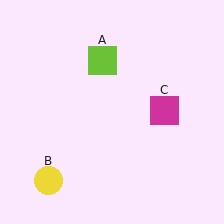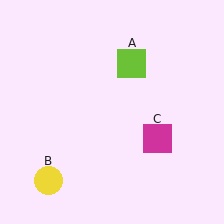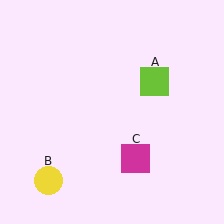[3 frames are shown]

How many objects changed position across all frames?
2 objects changed position: lime square (object A), magenta square (object C).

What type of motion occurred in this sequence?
The lime square (object A), magenta square (object C) rotated clockwise around the center of the scene.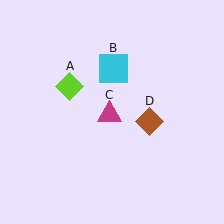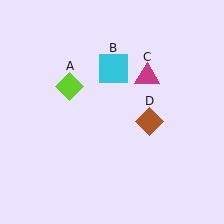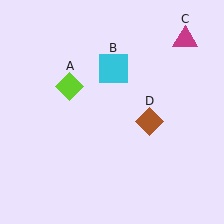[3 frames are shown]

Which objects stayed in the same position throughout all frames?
Lime diamond (object A) and cyan square (object B) and brown diamond (object D) remained stationary.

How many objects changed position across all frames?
1 object changed position: magenta triangle (object C).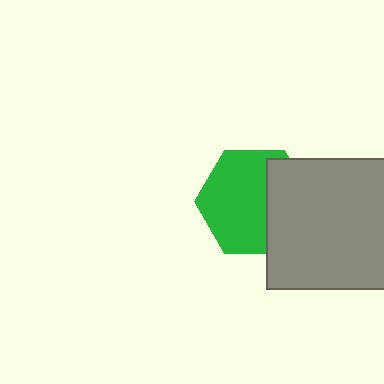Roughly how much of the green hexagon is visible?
About half of it is visible (roughly 64%).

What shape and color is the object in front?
The object in front is a gray square.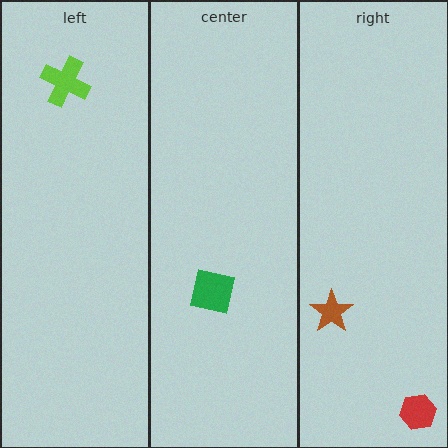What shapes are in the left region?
The lime cross.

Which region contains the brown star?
The right region.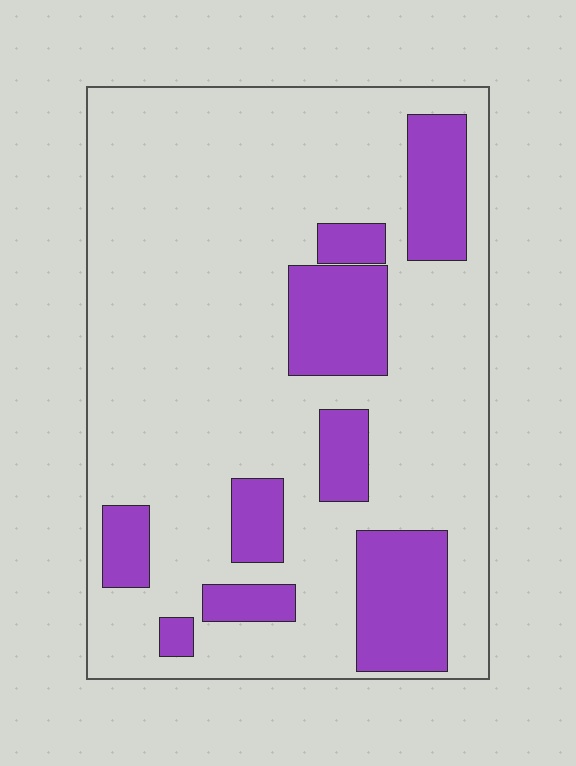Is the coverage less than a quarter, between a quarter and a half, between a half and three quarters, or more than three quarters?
Less than a quarter.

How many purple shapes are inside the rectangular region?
9.